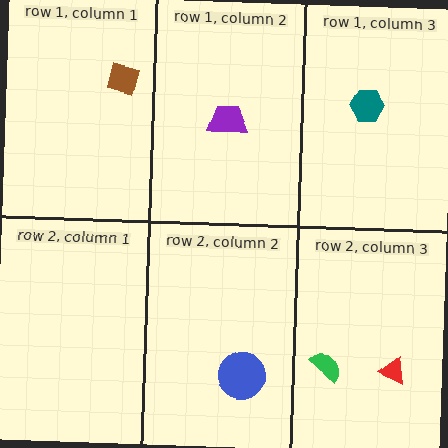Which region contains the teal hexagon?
The row 1, column 3 region.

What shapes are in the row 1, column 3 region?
The teal hexagon.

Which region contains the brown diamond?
The row 1, column 1 region.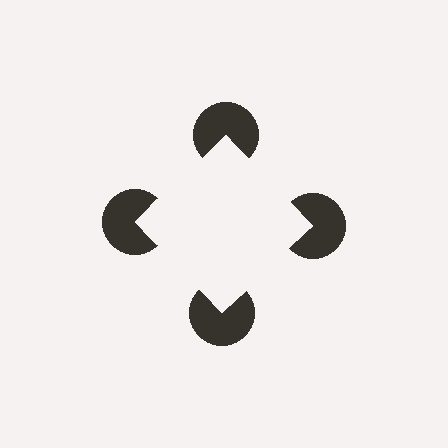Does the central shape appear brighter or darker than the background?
It typically appears slightly brighter than the background, even though no actual brightness change is drawn.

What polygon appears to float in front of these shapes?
An illusory square — its edges are inferred from the aligned wedge cuts in the pac-man discs, not physically drawn.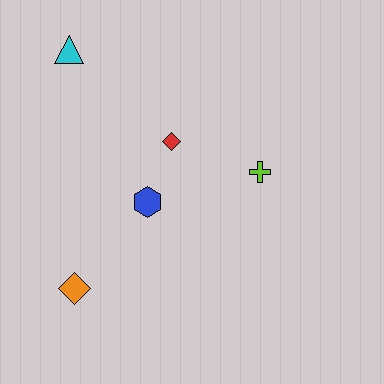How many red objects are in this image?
There is 1 red object.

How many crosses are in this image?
There is 1 cross.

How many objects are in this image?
There are 5 objects.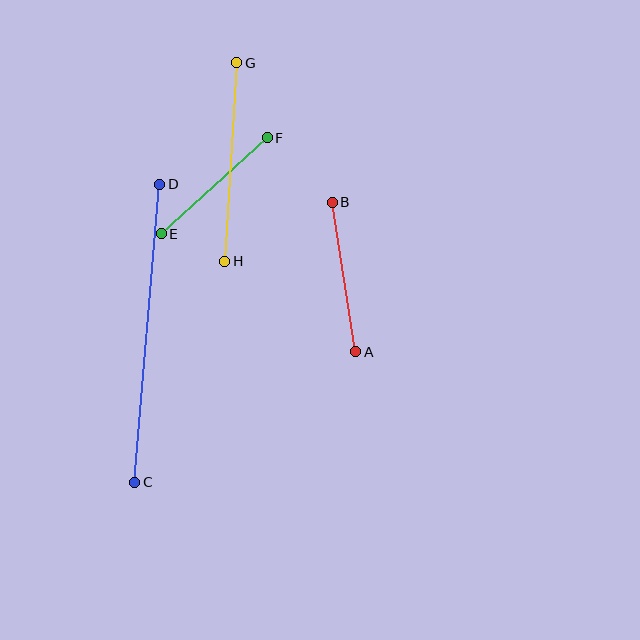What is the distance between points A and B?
The distance is approximately 151 pixels.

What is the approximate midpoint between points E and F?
The midpoint is at approximately (214, 186) pixels.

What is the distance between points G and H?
The distance is approximately 199 pixels.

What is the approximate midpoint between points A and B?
The midpoint is at approximately (344, 277) pixels.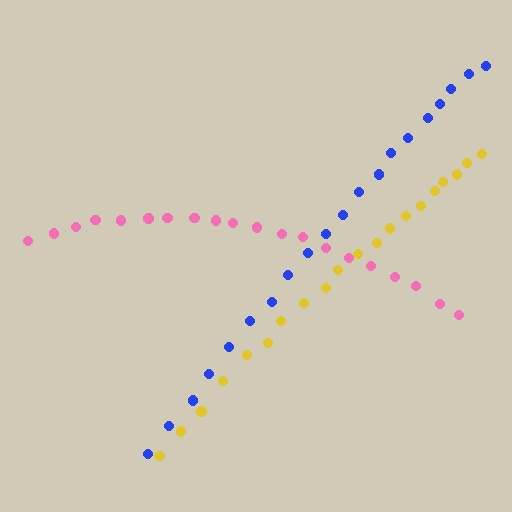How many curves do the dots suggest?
There are 3 distinct paths.